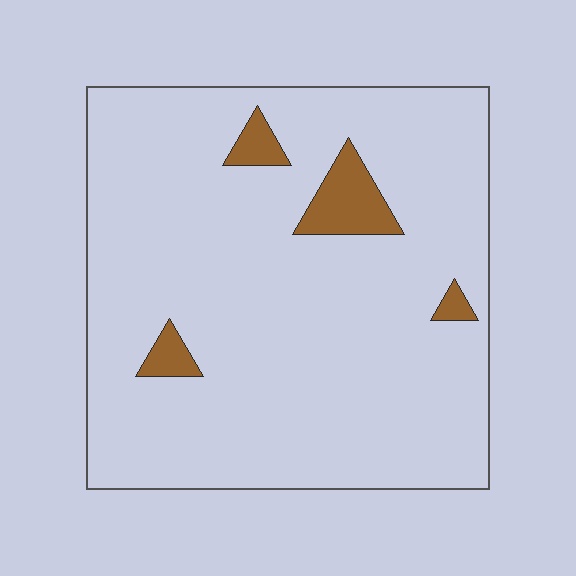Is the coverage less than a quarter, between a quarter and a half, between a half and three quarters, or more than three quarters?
Less than a quarter.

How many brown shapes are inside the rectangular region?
4.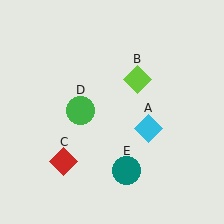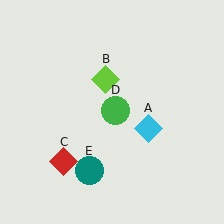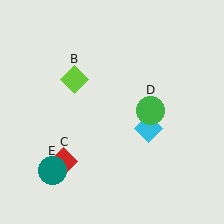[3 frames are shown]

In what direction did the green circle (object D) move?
The green circle (object D) moved right.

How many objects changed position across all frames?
3 objects changed position: lime diamond (object B), green circle (object D), teal circle (object E).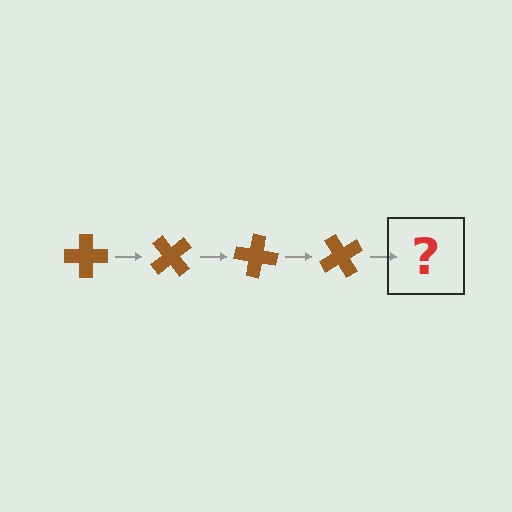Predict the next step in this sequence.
The next step is a brown cross rotated 200 degrees.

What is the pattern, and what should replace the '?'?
The pattern is that the cross rotates 50 degrees each step. The '?' should be a brown cross rotated 200 degrees.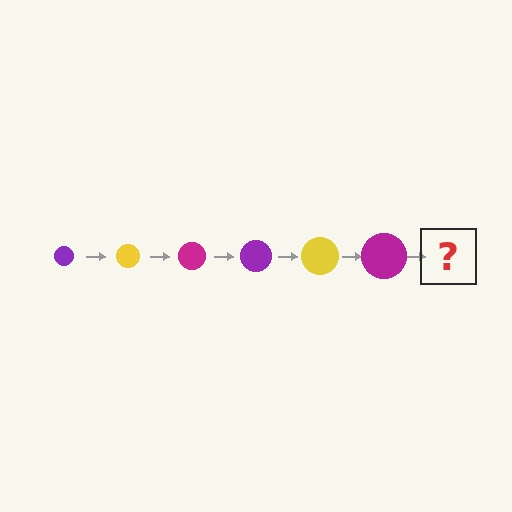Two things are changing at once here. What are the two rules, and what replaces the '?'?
The two rules are that the circle grows larger each step and the color cycles through purple, yellow, and magenta. The '?' should be a purple circle, larger than the previous one.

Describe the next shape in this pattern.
It should be a purple circle, larger than the previous one.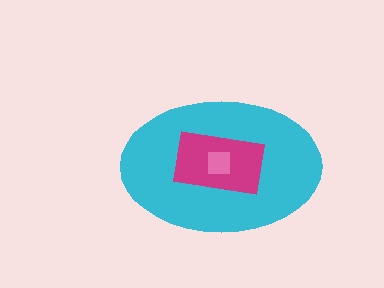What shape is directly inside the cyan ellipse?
The magenta rectangle.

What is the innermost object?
The pink square.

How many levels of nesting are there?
3.